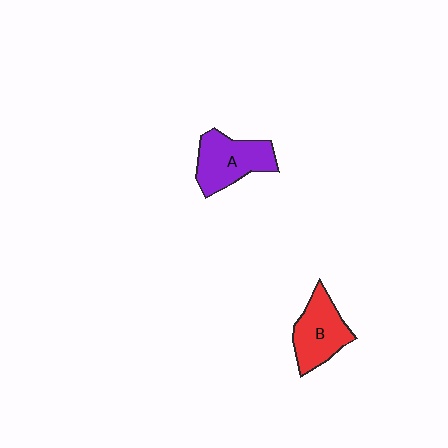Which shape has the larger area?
Shape A (purple).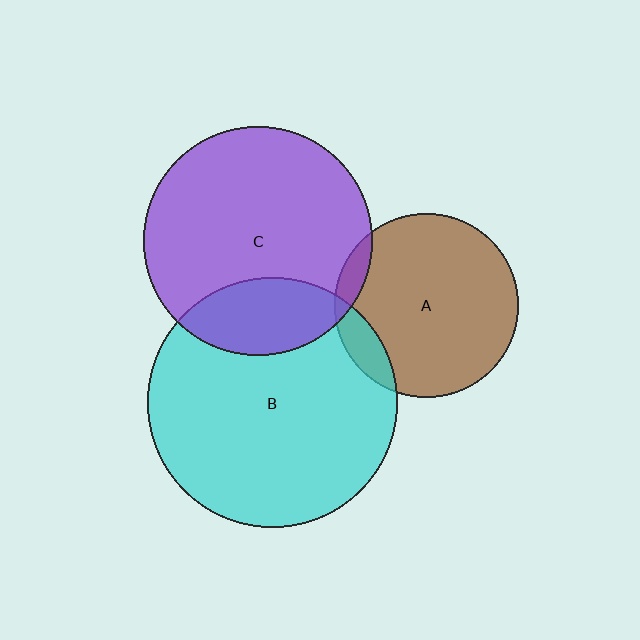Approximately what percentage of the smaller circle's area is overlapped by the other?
Approximately 5%.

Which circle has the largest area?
Circle B (cyan).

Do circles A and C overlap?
Yes.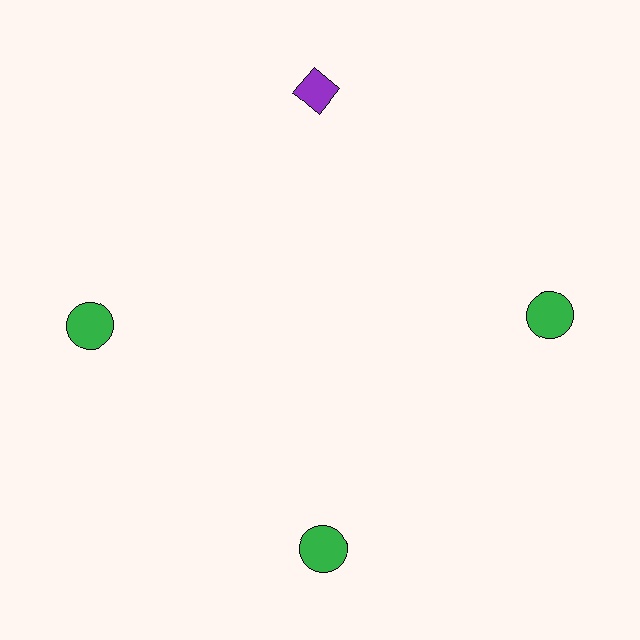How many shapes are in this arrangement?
There are 4 shapes arranged in a ring pattern.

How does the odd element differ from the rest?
It differs in both color (purple instead of green) and shape (diamond instead of circle).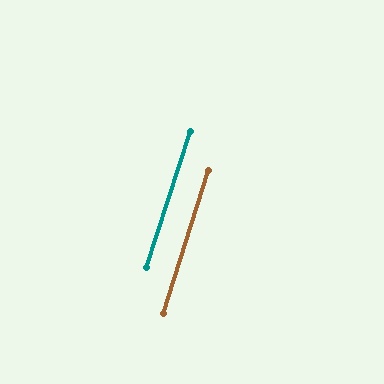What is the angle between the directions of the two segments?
Approximately 0 degrees.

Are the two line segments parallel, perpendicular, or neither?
Parallel — their directions differ by only 0.1°.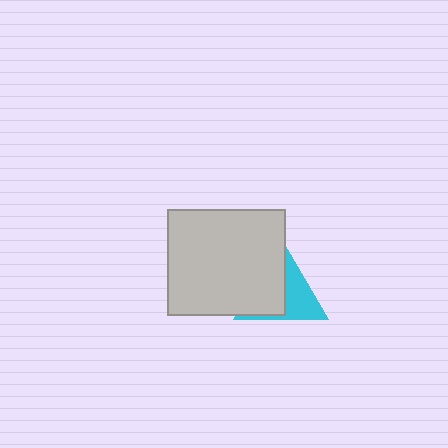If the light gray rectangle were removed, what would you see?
You would see the complete cyan triangle.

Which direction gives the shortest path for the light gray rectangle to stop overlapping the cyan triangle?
Moving left gives the shortest separation.